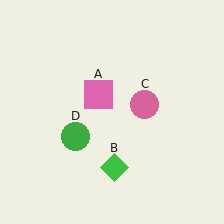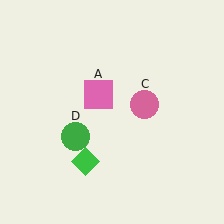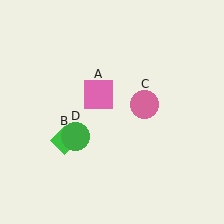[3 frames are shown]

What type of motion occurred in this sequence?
The green diamond (object B) rotated clockwise around the center of the scene.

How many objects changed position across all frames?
1 object changed position: green diamond (object B).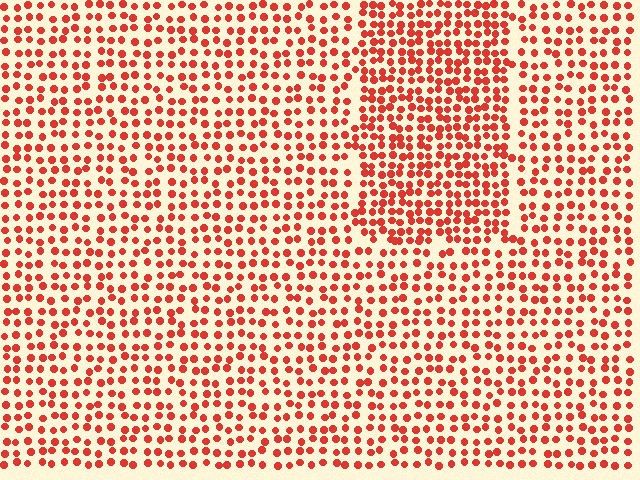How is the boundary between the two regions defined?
The boundary is defined by a change in element density (approximately 1.5x ratio). All elements are the same color, size, and shape.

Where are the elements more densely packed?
The elements are more densely packed inside the rectangle boundary.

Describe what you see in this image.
The image contains small red elements arranged at two different densities. A rectangle-shaped region is visible where the elements are more densely packed than the surrounding area.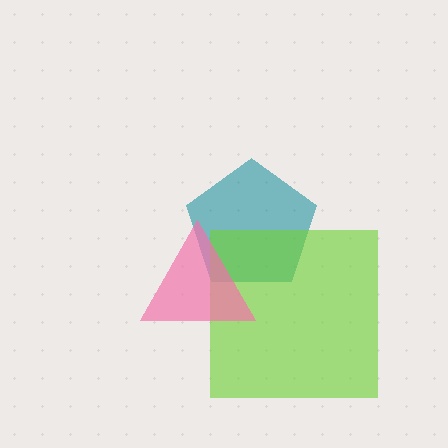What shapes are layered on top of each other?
The layered shapes are: a teal pentagon, a lime square, a pink triangle.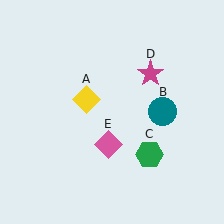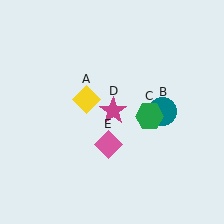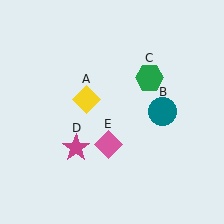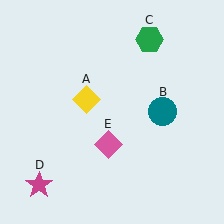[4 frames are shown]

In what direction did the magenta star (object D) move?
The magenta star (object D) moved down and to the left.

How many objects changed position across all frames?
2 objects changed position: green hexagon (object C), magenta star (object D).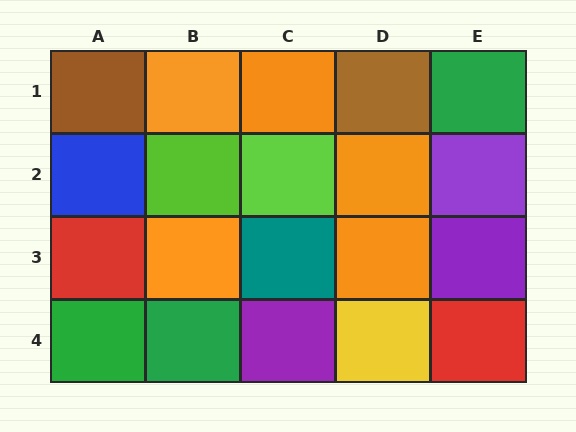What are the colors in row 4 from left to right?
Green, green, purple, yellow, red.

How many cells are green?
3 cells are green.